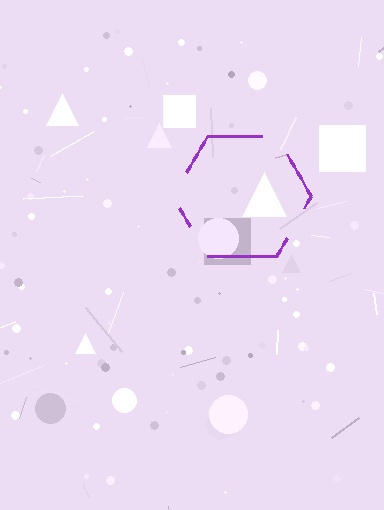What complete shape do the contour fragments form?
The contour fragments form a hexagon.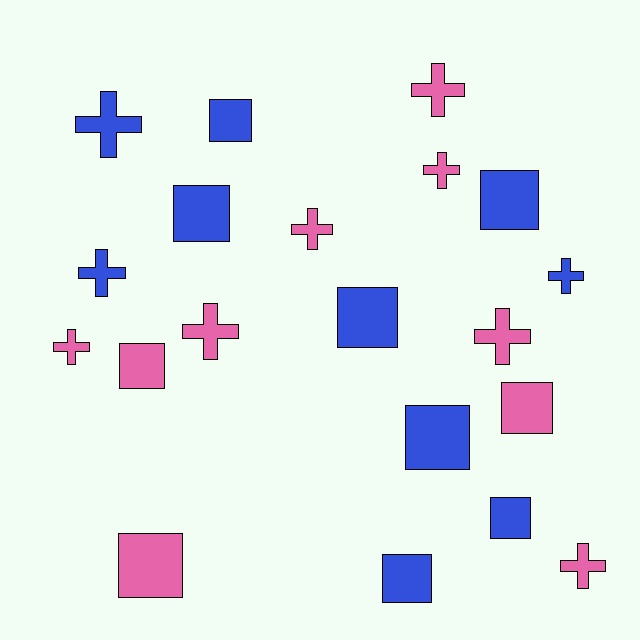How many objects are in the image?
There are 20 objects.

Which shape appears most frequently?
Square, with 10 objects.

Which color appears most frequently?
Blue, with 10 objects.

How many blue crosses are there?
There are 3 blue crosses.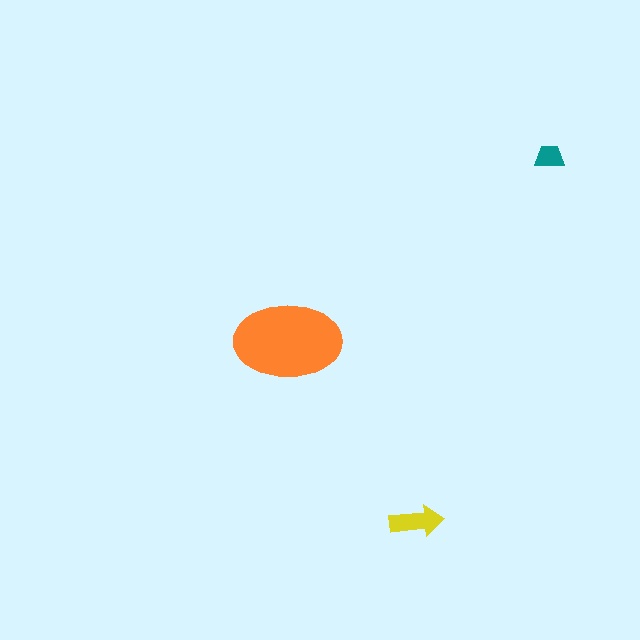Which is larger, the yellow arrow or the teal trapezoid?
The yellow arrow.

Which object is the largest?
The orange ellipse.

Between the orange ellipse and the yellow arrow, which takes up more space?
The orange ellipse.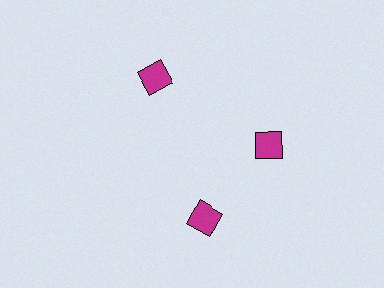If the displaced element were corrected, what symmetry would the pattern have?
It would have 3-fold rotational symmetry — the pattern would map onto itself every 120 degrees.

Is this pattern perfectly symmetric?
No. The 3 magenta diamonds are arranged in a ring, but one element near the 7 o'clock position is rotated out of alignment along the ring, breaking the 3-fold rotational symmetry.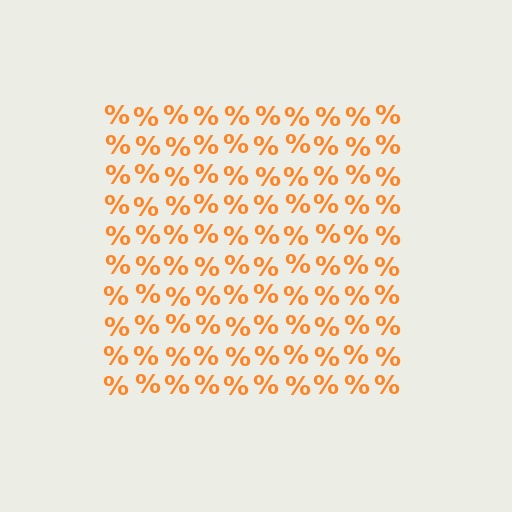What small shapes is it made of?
It is made of small percent signs.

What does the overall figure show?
The overall figure shows a square.